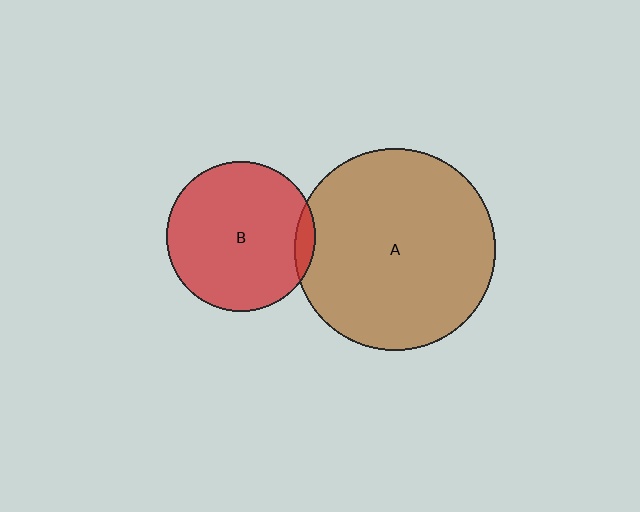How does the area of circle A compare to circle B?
Approximately 1.8 times.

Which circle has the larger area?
Circle A (brown).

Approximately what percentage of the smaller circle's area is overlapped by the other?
Approximately 5%.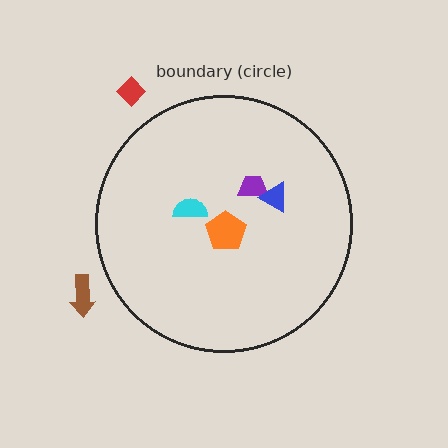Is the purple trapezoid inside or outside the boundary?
Inside.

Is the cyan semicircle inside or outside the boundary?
Inside.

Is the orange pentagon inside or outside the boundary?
Inside.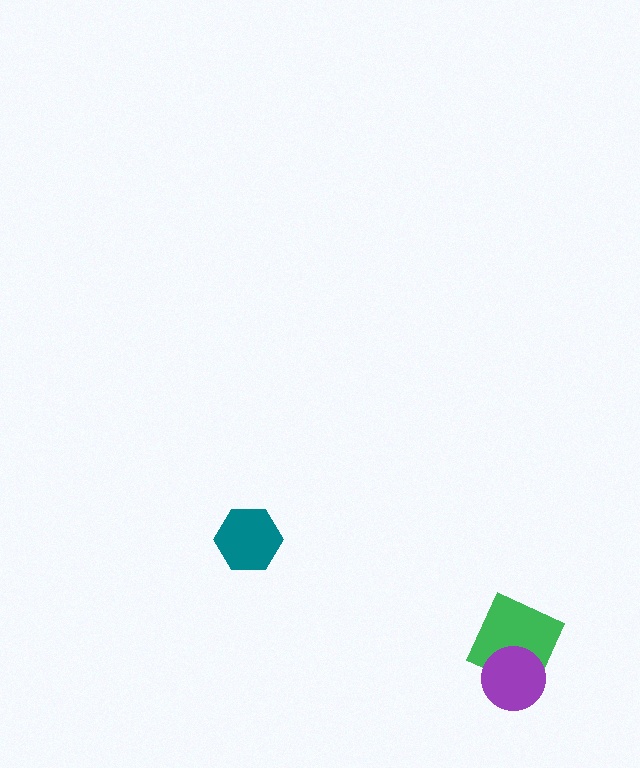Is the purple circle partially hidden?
No, no other shape covers it.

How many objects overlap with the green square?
1 object overlaps with the green square.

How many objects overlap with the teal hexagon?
0 objects overlap with the teal hexagon.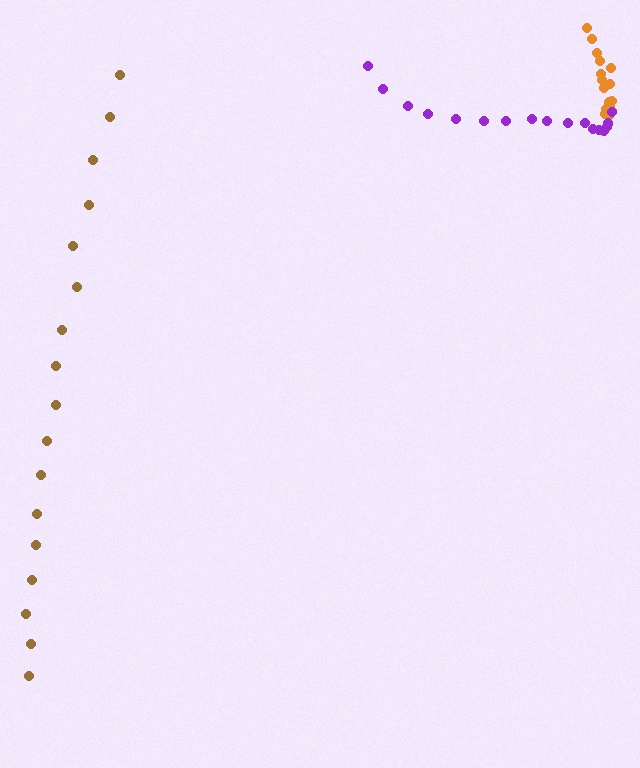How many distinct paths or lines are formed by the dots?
There are 3 distinct paths.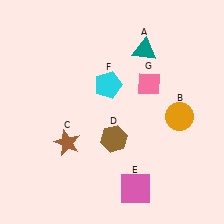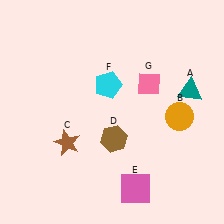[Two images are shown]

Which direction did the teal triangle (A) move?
The teal triangle (A) moved right.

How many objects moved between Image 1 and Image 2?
1 object moved between the two images.